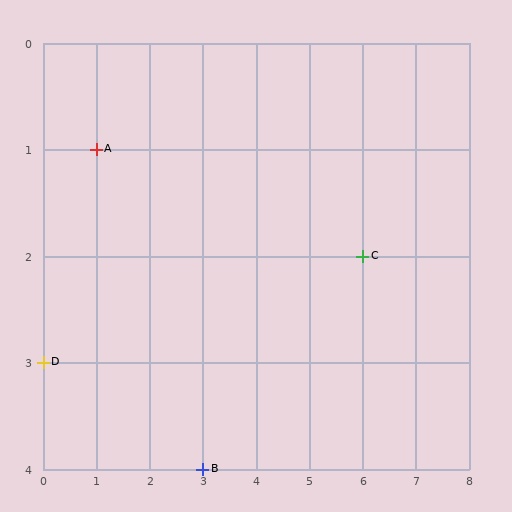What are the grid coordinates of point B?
Point B is at grid coordinates (3, 4).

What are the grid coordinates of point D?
Point D is at grid coordinates (0, 3).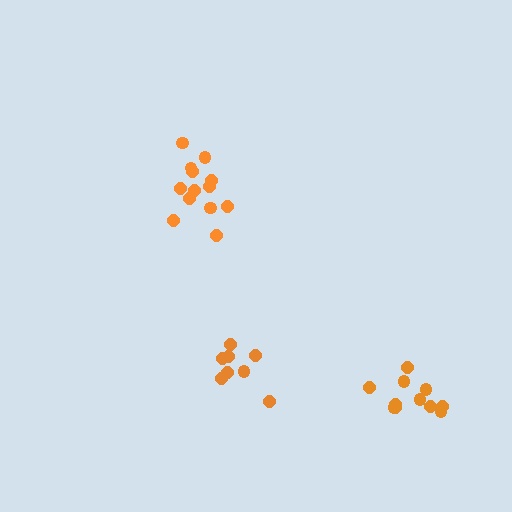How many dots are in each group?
Group 1: 13 dots, Group 2: 8 dots, Group 3: 11 dots (32 total).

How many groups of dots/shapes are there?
There are 3 groups.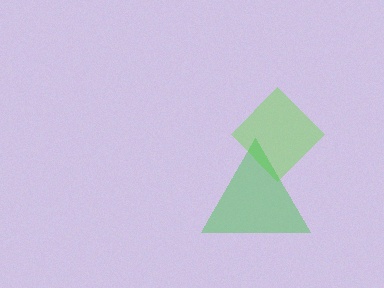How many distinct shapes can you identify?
There are 2 distinct shapes: a lime diamond, a green triangle.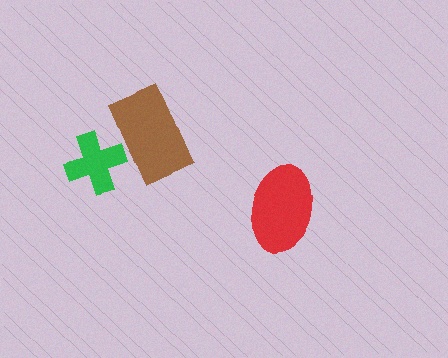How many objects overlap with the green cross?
1 object overlaps with the green cross.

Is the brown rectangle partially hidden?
No, no other shape covers it.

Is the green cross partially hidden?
Yes, it is partially covered by another shape.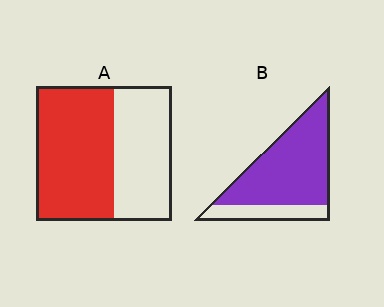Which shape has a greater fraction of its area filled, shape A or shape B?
Shape B.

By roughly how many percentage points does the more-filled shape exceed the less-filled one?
By roughly 20 percentage points (B over A).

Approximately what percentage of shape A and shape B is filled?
A is approximately 55% and B is approximately 80%.